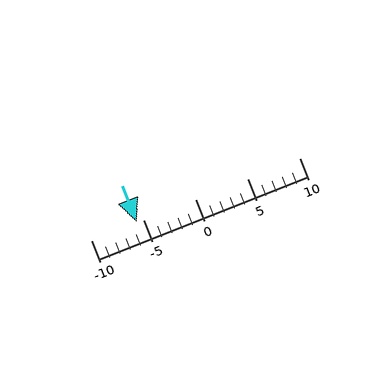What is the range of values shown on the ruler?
The ruler shows values from -10 to 10.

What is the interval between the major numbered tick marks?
The major tick marks are spaced 5 units apart.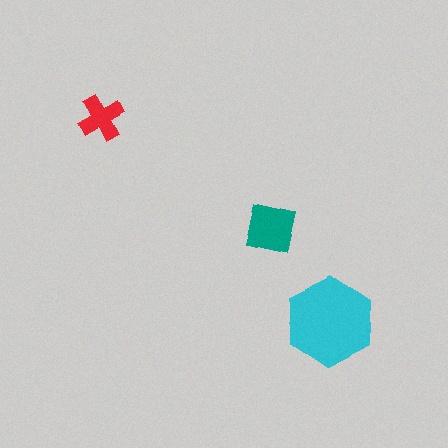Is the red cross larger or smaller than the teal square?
Smaller.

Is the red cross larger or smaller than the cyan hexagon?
Smaller.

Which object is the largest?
The cyan hexagon.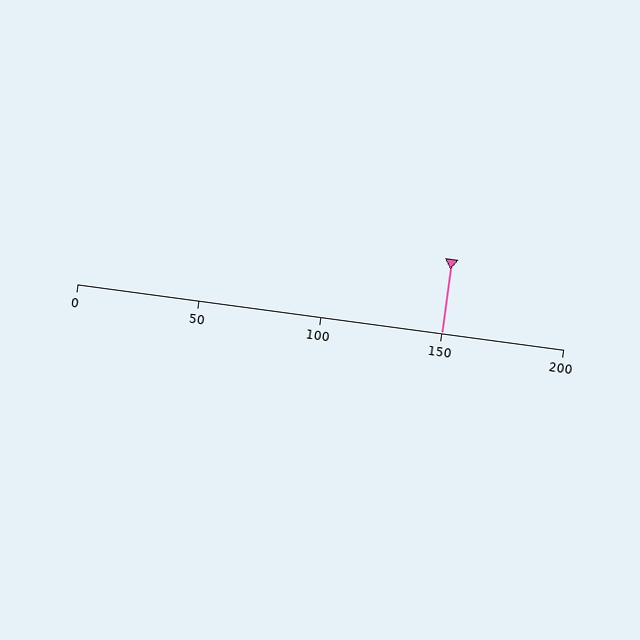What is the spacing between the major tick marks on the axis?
The major ticks are spaced 50 apart.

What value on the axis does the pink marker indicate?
The marker indicates approximately 150.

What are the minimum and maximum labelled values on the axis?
The axis runs from 0 to 200.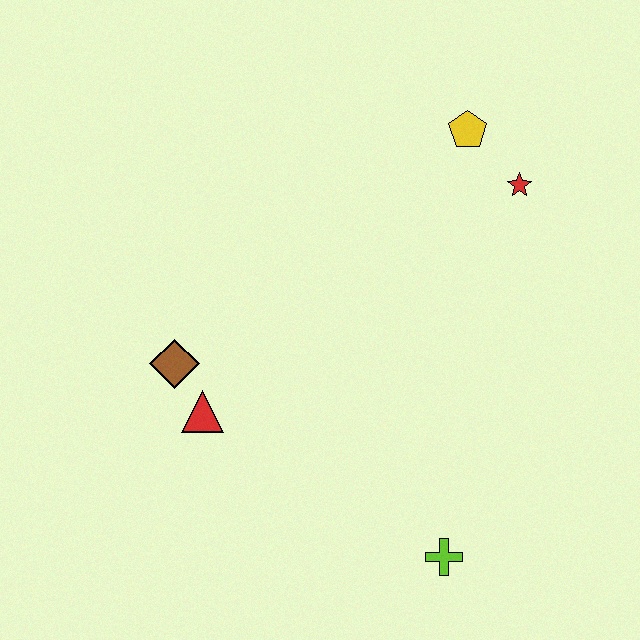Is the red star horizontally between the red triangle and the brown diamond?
No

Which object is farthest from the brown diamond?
The red star is farthest from the brown diamond.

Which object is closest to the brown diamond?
The red triangle is closest to the brown diamond.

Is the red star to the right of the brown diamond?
Yes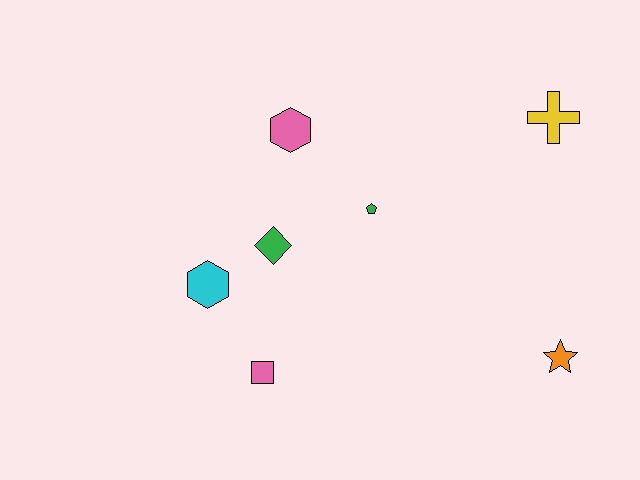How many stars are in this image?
There is 1 star.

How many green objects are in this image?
There are 2 green objects.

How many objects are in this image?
There are 7 objects.